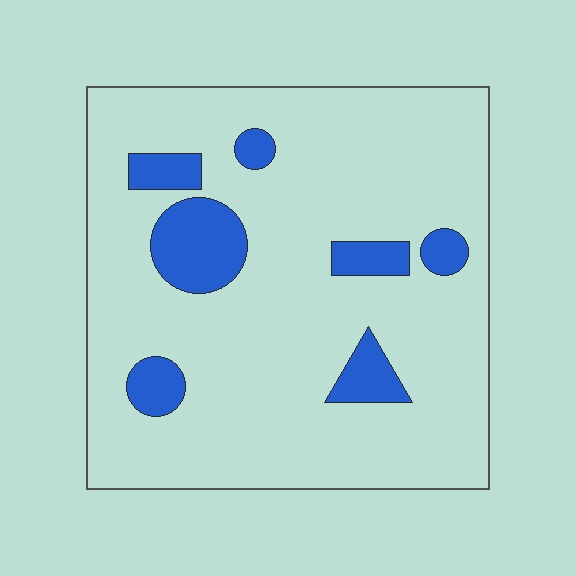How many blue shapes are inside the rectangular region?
7.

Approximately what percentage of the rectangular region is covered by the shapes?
Approximately 15%.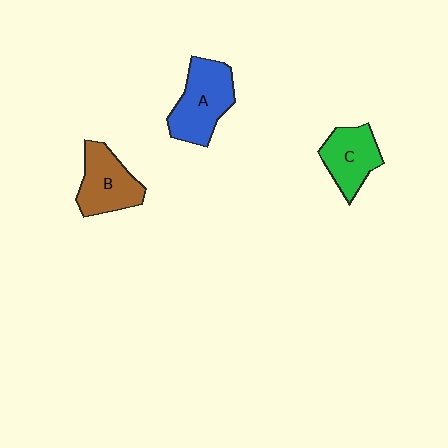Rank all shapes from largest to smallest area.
From largest to smallest: A (blue), B (brown), C (green).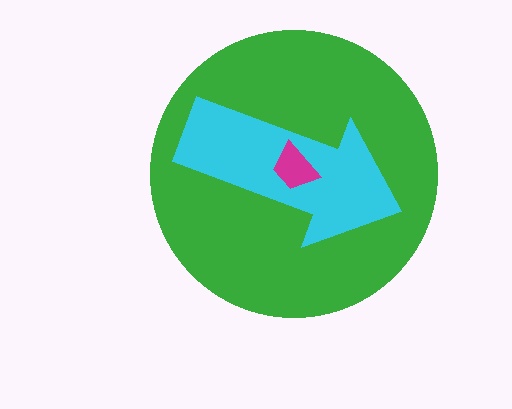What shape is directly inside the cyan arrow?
The magenta trapezoid.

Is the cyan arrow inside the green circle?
Yes.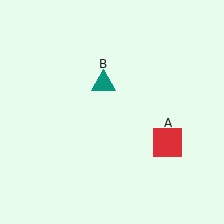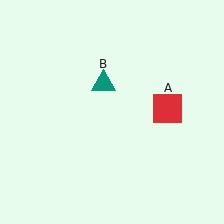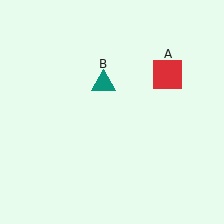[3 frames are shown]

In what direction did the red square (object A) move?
The red square (object A) moved up.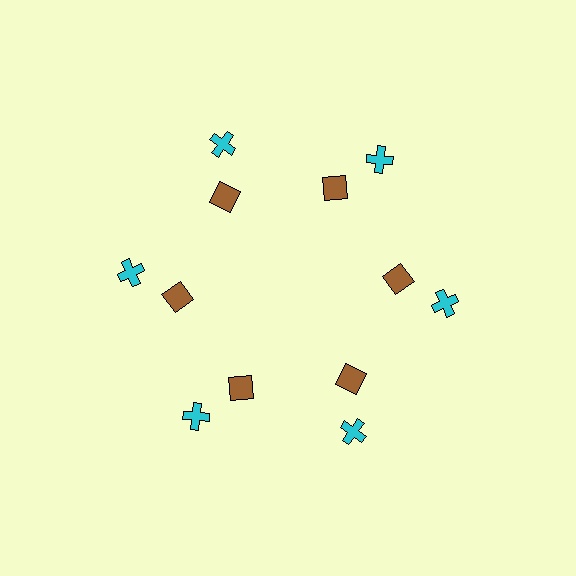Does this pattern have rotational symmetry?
Yes, this pattern has 6-fold rotational symmetry. It looks the same after rotating 60 degrees around the center.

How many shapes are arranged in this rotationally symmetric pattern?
There are 12 shapes, arranged in 6 groups of 2.